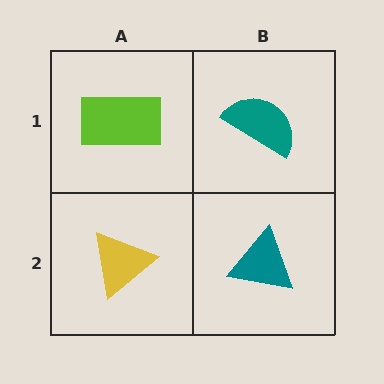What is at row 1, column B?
A teal semicircle.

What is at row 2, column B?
A teal triangle.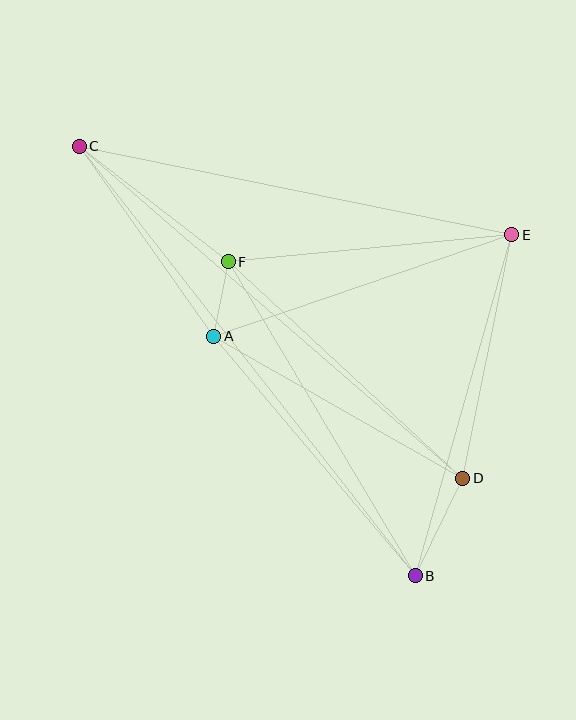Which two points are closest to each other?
Points A and F are closest to each other.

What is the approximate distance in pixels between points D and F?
The distance between D and F is approximately 319 pixels.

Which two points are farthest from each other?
Points B and C are farthest from each other.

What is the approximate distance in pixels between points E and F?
The distance between E and F is approximately 285 pixels.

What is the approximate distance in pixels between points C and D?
The distance between C and D is approximately 507 pixels.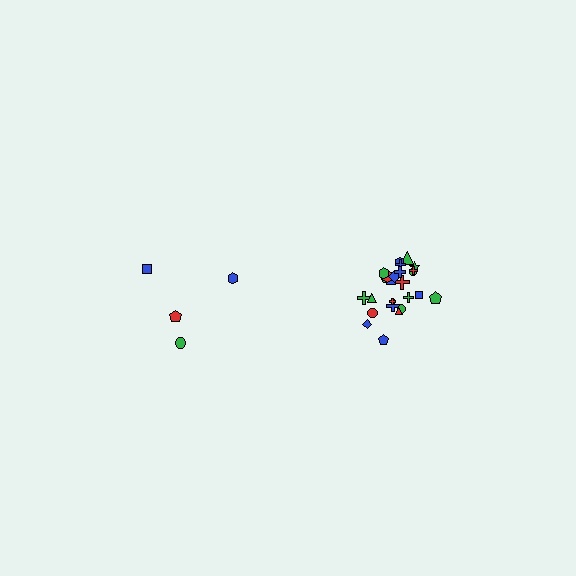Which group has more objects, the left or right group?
The right group.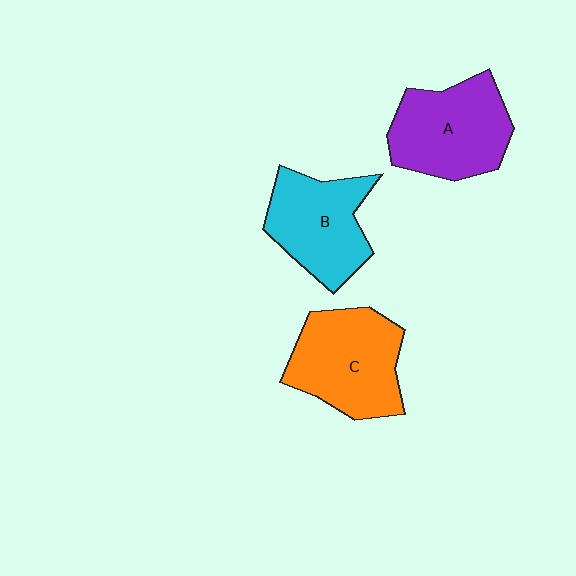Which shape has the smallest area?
Shape B (cyan).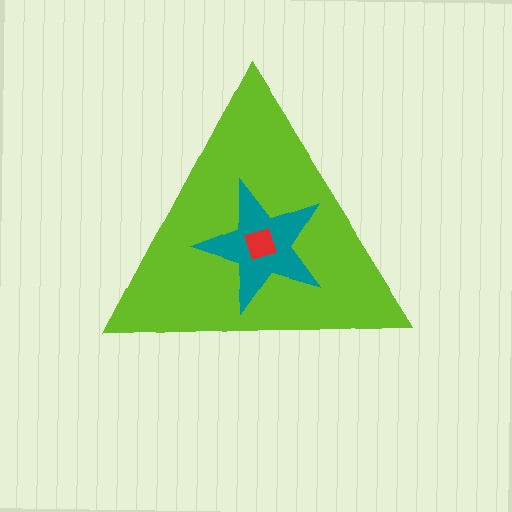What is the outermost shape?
The lime triangle.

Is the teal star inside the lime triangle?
Yes.